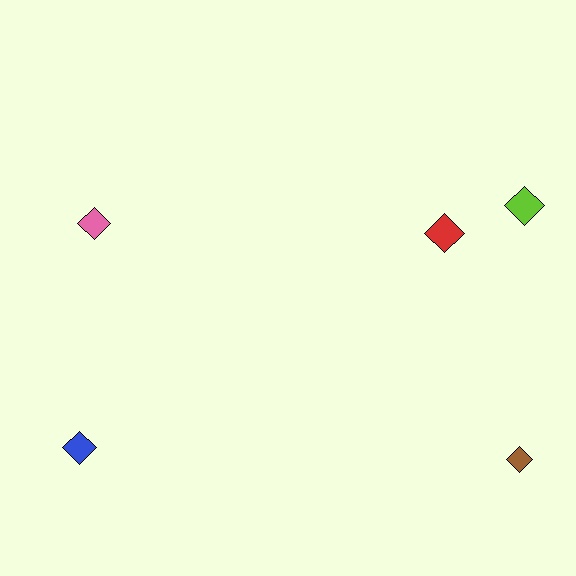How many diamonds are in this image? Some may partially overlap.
There are 5 diamonds.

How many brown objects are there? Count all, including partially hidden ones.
There is 1 brown object.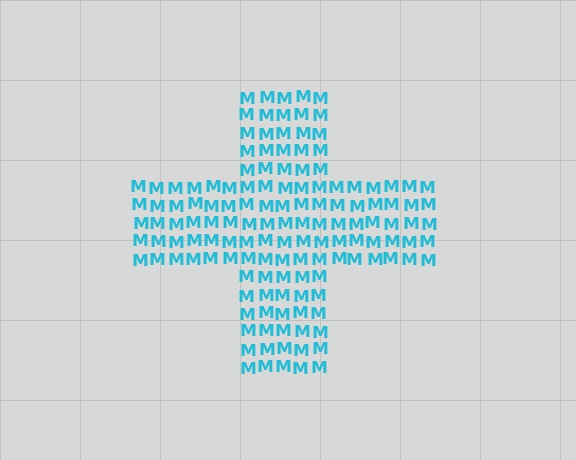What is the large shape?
The large shape is a cross.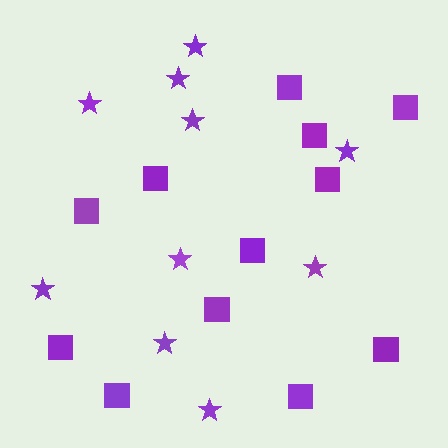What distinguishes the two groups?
There are 2 groups: one group of squares (12) and one group of stars (10).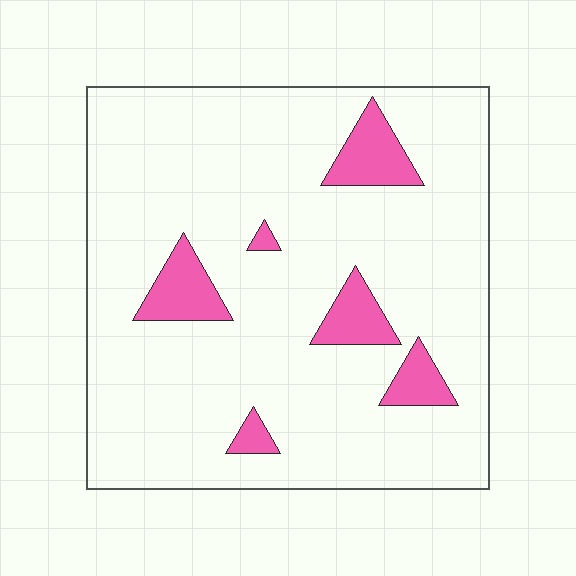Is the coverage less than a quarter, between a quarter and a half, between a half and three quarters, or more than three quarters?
Less than a quarter.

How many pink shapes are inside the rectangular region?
6.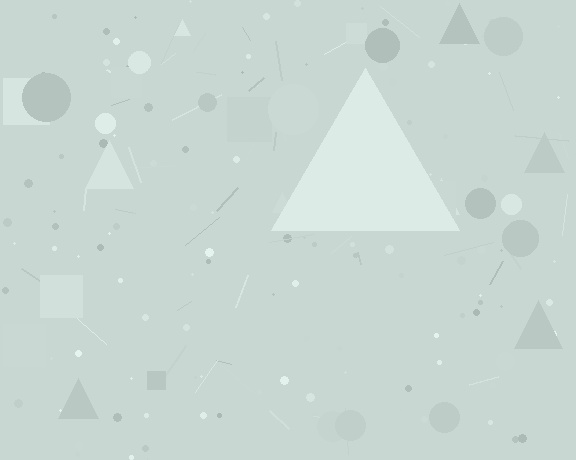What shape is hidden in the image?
A triangle is hidden in the image.